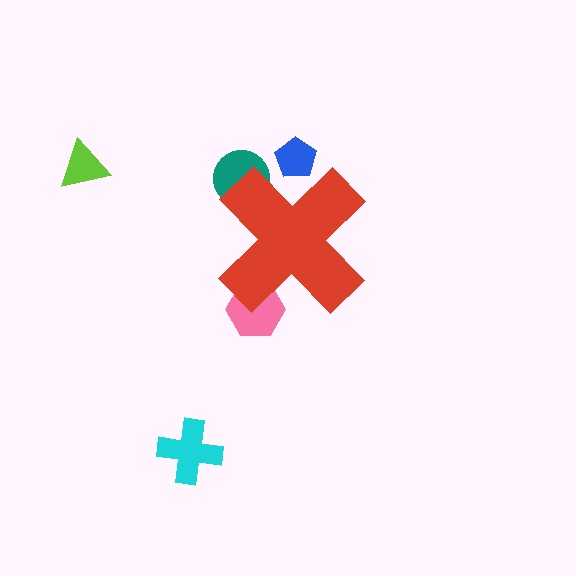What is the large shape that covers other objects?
A red cross.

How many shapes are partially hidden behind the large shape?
3 shapes are partially hidden.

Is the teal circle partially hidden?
Yes, the teal circle is partially hidden behind the red cross.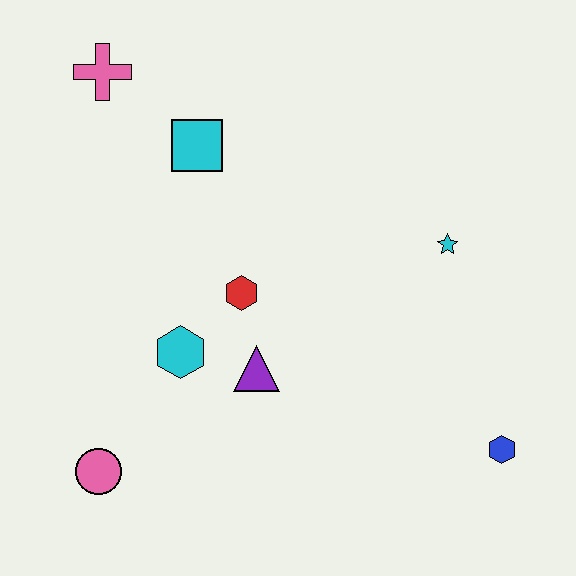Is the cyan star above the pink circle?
Yes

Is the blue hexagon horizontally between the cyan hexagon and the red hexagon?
No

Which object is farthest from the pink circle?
The cyan star is farthest from the pink circle.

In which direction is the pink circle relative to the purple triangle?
The pink circle is to the left of the purple triangle.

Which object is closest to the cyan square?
The pink cross is closest to the cyan square.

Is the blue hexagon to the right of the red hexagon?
Yes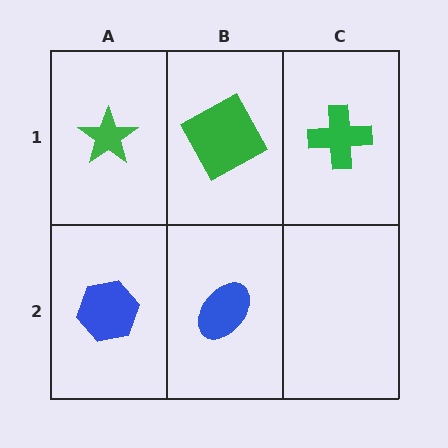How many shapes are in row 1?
3 shapes.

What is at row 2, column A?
A blue hexagon.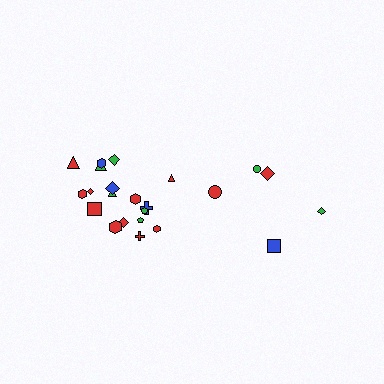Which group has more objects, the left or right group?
The left group.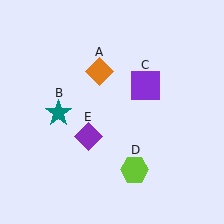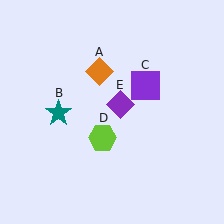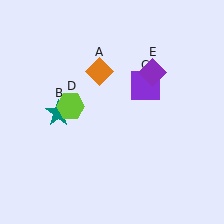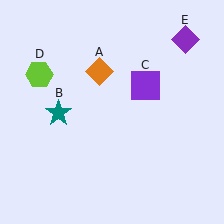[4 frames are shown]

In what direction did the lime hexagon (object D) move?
The lime hexagon (object D) moved up and to the left.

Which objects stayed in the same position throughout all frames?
Orange diamond (object A) and teal star (object B) and purple square (object C) remained stationary.